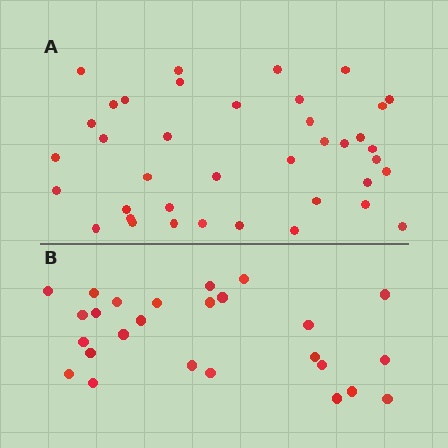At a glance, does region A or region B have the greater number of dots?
Region A (the top region) has more dots.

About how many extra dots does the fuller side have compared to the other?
Region A has approximately 15 more dots than region B.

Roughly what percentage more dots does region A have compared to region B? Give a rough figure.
About 50% more.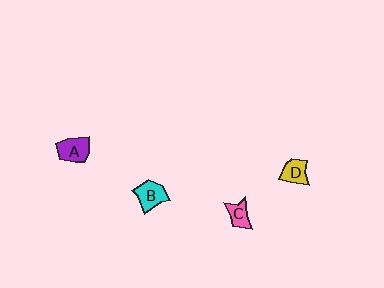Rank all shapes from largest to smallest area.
From largest to smallest: B (cyan), A (purple), D (yellow), C (pink).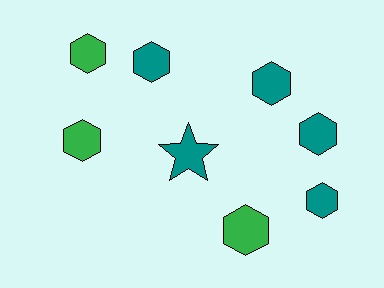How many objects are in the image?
There are 8 objects.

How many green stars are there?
There are no green stars.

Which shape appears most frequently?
Hexagon, with 7 objects.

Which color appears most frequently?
Teal, with 5 objects.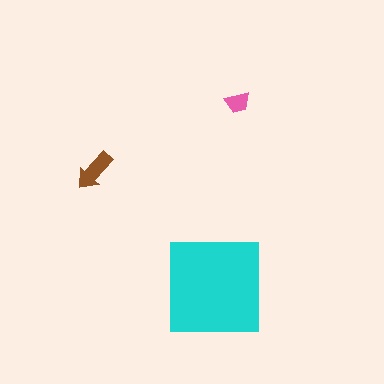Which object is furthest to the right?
The pink trapezoid is rightmost.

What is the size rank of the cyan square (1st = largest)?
1st.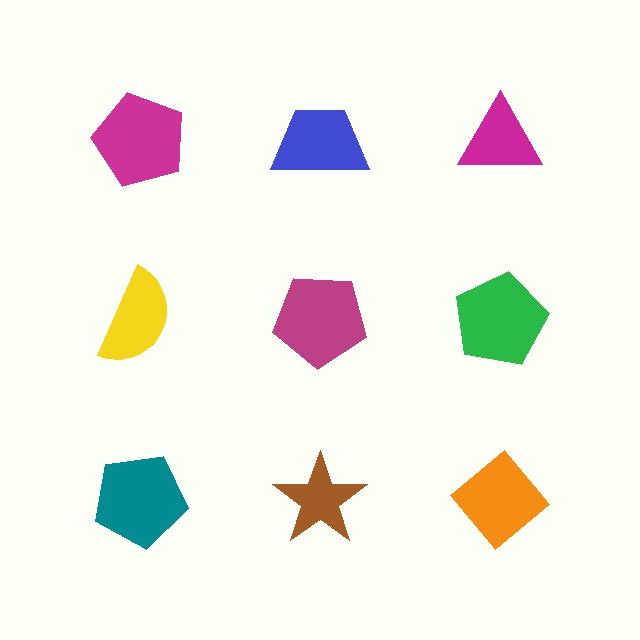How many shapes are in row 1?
3 shapes.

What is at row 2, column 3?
A green pentagon.